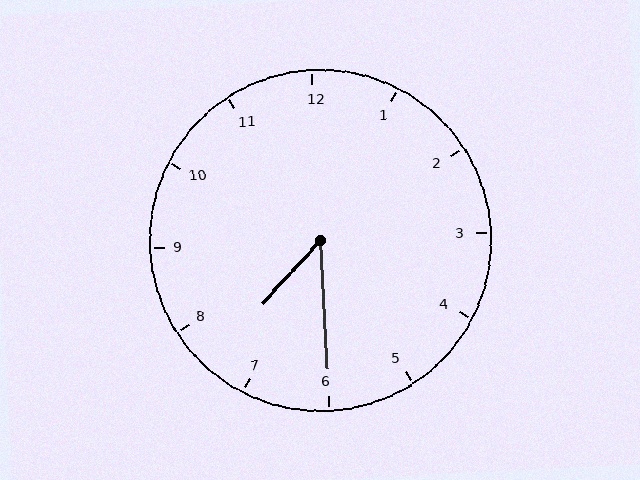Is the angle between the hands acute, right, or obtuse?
It is acute.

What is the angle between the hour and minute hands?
Approximately 45 degrees.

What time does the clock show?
7:30.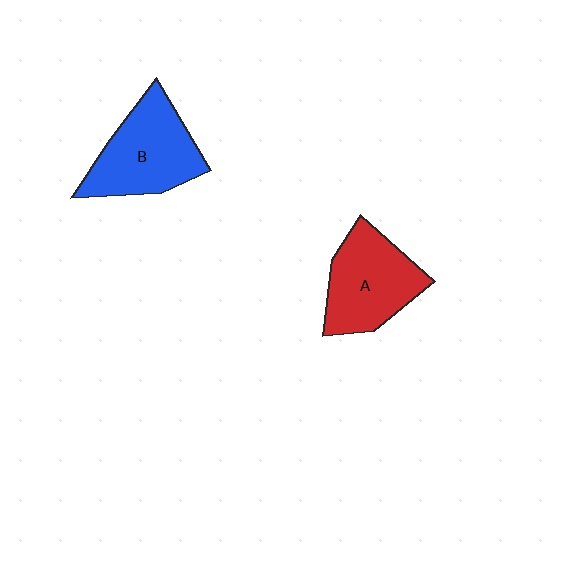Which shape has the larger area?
Shape B (blue).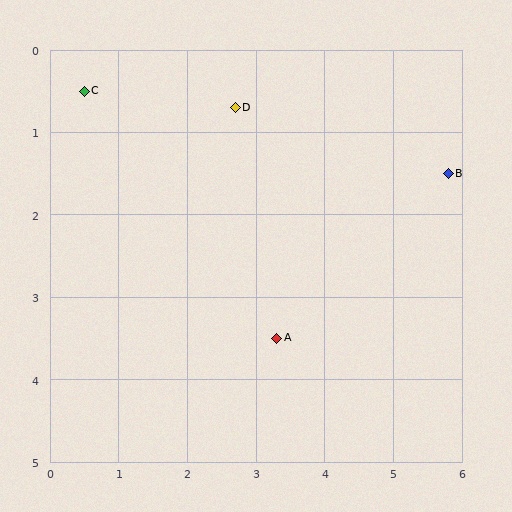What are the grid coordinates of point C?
Point C is at approximately (0.5, 0.5).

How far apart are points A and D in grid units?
Points A and D are about 2.9 grid units apart.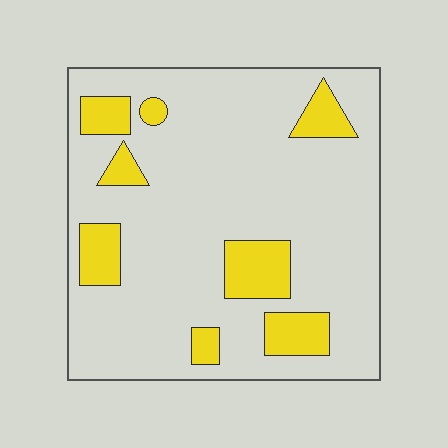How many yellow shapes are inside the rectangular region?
8.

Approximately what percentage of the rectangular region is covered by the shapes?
Approximately 15%.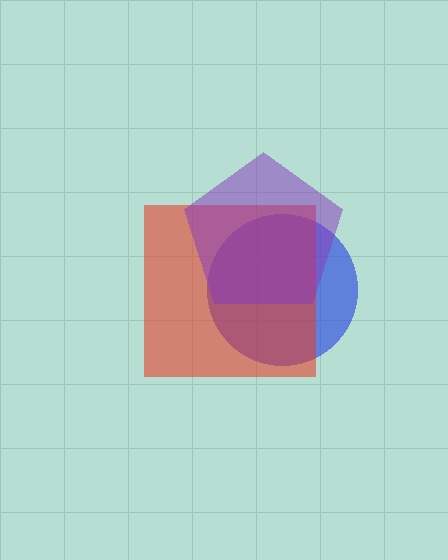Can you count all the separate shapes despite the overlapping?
Yes, there are 3 separate shapes.